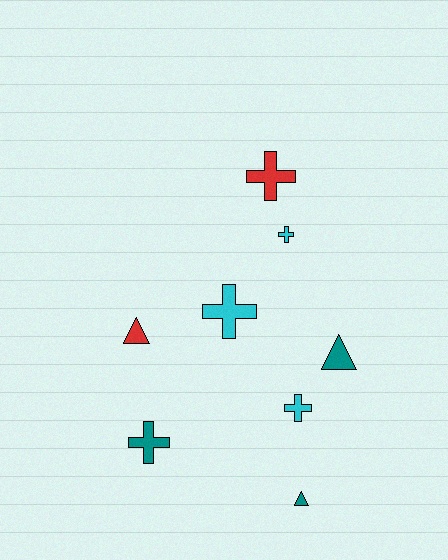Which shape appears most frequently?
Cross, with 5 objects.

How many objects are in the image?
There are 8 objects.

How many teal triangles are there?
There are 2 teal triangles.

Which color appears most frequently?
Teal, with 3 objects.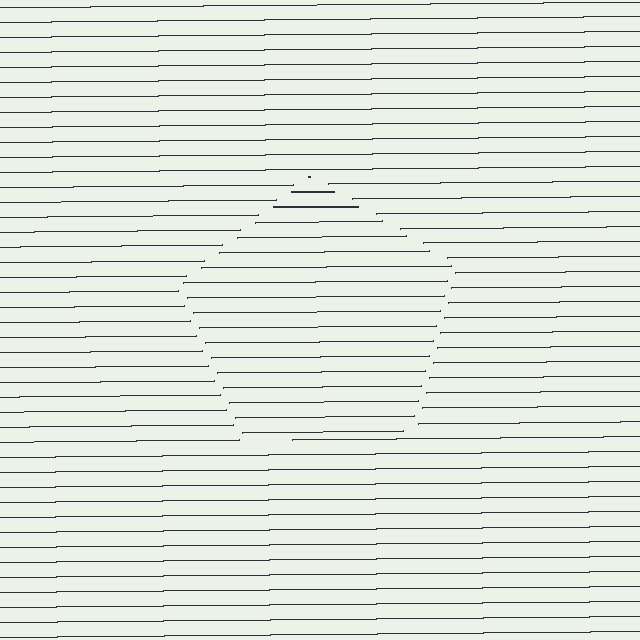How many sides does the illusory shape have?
5 sides — the line-ends trace a pentagon.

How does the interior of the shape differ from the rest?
The interior of the shape contains the same grating, shifted by half a period — the contour is defined by the phase discontinuity where line-ends from the inner and outer gratings abut.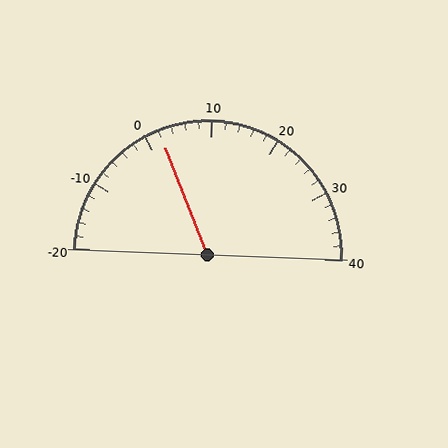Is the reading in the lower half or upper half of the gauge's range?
The reading is in the lower half of the range (-20 to 40).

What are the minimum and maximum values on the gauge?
The gauge ranges from -20 to 40.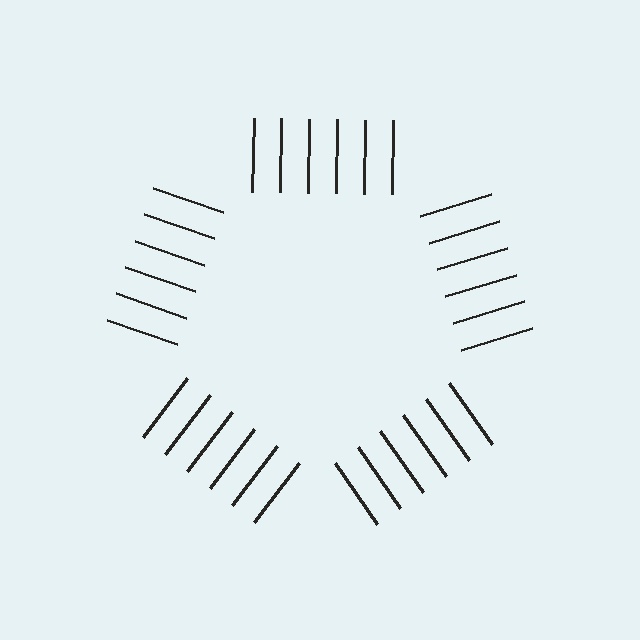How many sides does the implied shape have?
5 sides — the line-ends trace a pentagon.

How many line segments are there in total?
30 — 6 along each of the 5 edges.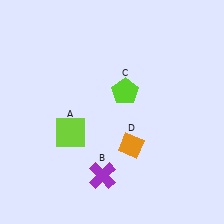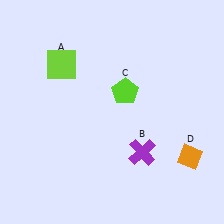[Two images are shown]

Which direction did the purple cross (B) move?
The purple cross (B) moved right.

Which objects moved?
The objects that moved are: the lime square (A), the purple cross (B), the orange diamond (D).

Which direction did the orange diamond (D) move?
The orange diamond (D) moved right.